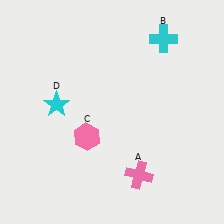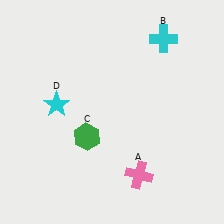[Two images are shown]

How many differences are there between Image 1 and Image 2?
There is 1 difference between the two images.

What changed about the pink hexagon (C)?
In Image 1, C is pink. In Image 2, it changed to green.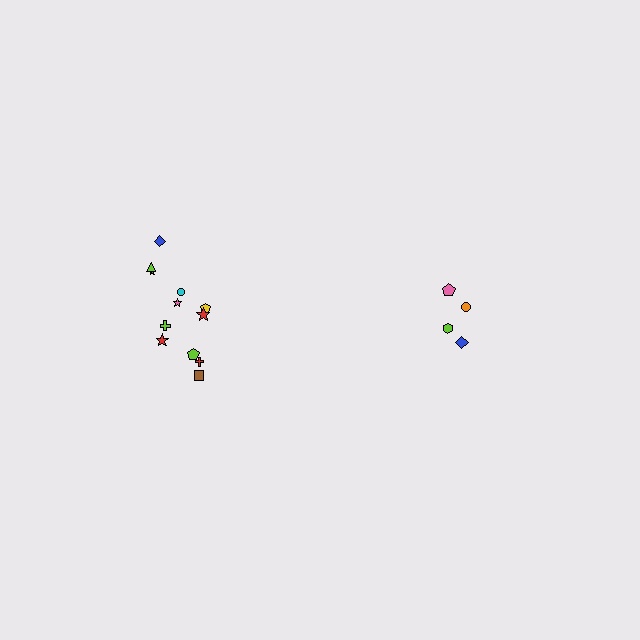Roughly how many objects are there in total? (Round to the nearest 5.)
Roughly 15 objects in total.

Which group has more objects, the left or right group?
The left group.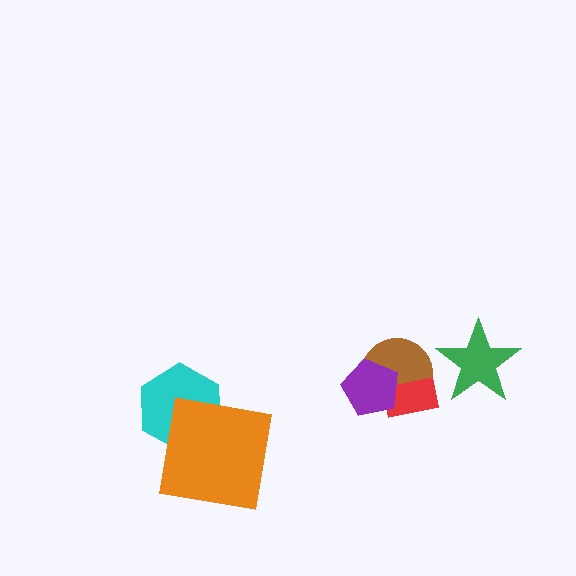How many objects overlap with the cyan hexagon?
1 object overlaps with the cyan hexagon.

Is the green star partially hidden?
No, no other shape covers it.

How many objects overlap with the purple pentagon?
2 objects overlap with the purple pentagon.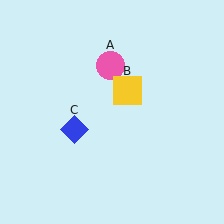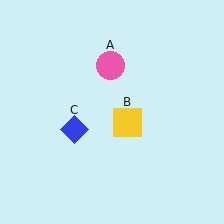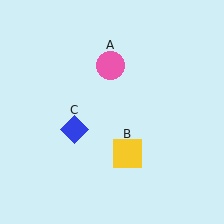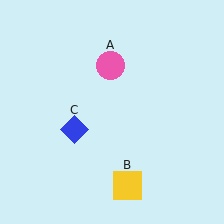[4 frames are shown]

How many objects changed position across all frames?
1 object changed position: yellow square (object B).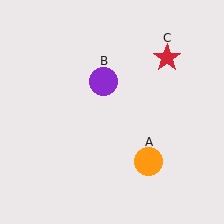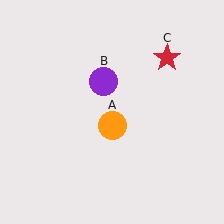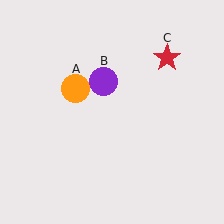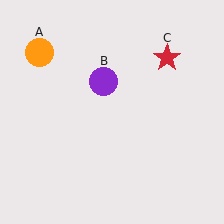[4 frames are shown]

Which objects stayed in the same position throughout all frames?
Purple circle (object B) and red star (object C) remained stationary.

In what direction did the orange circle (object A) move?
The orange circle (object A) moved up and to the left.